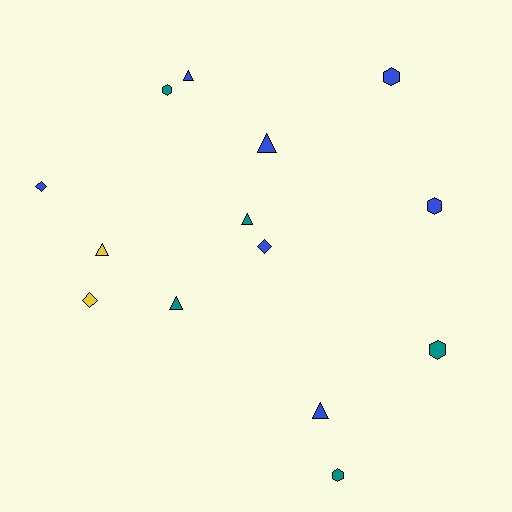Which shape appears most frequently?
Triangle, with 6 objects.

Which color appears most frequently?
Blue, with 7 objects.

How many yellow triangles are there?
There is 1 yellow triangle.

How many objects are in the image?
There are 14 objects.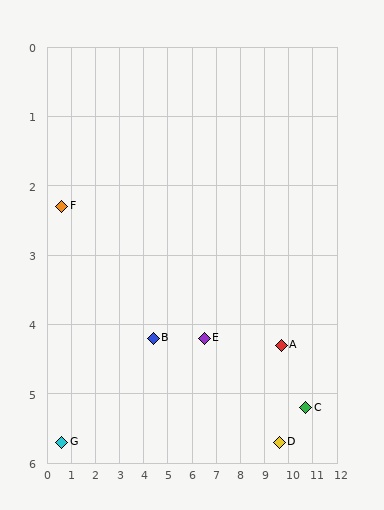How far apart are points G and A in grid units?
Points G and A are about 9.2 grid units apart.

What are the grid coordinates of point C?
Point C is at approximately (10.7, 5.2).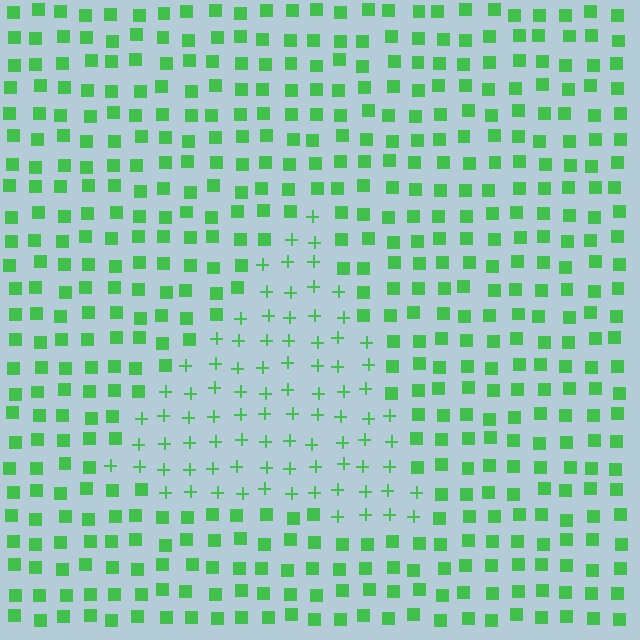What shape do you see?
I see a triangle.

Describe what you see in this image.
The image is filled with small green elements arranged in a uniform grid. A triangle-shaped region contains plus signs, while the surrounding area contains squares. The boundary is defined purely by the change in element shape.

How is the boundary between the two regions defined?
The boundary is defined by a change in element shape: plus signs inside vs. squares outside. All elements share the same color and spacing.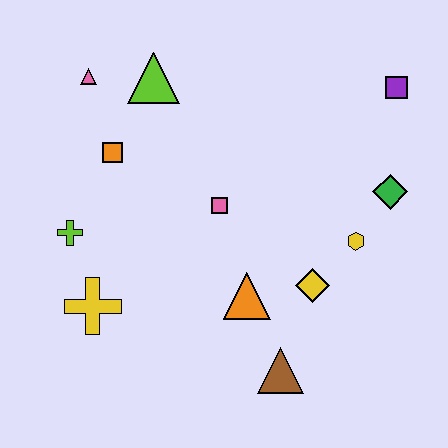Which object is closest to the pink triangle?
The lime triangle is closest to the pink triangle.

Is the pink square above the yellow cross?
Yes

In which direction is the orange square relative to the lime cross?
The orange square is above the lime cross.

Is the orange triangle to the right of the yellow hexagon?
No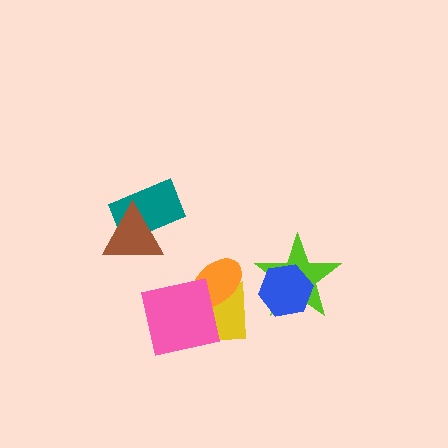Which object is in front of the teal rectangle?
The brown triangle is in front of the teal rectangle.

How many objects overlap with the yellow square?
2 objects overlap with the yellow square.